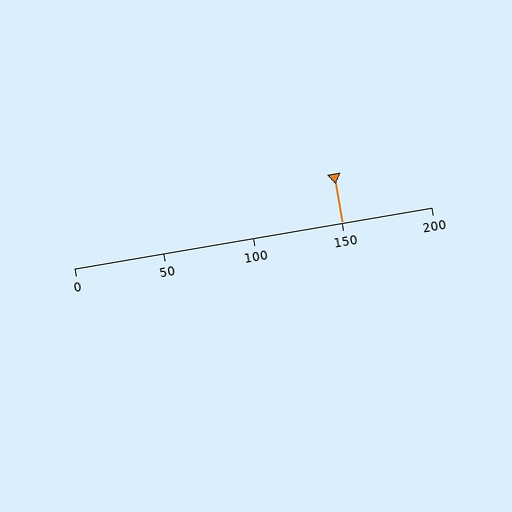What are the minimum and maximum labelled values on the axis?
The axis runs from 0 to 200.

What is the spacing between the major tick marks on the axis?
The major ticks are spaced 50 apart.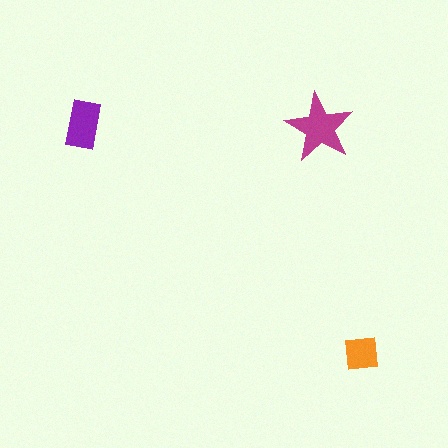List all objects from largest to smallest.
The magenta star, the purple rectangle, the orange square.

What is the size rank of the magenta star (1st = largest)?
1st.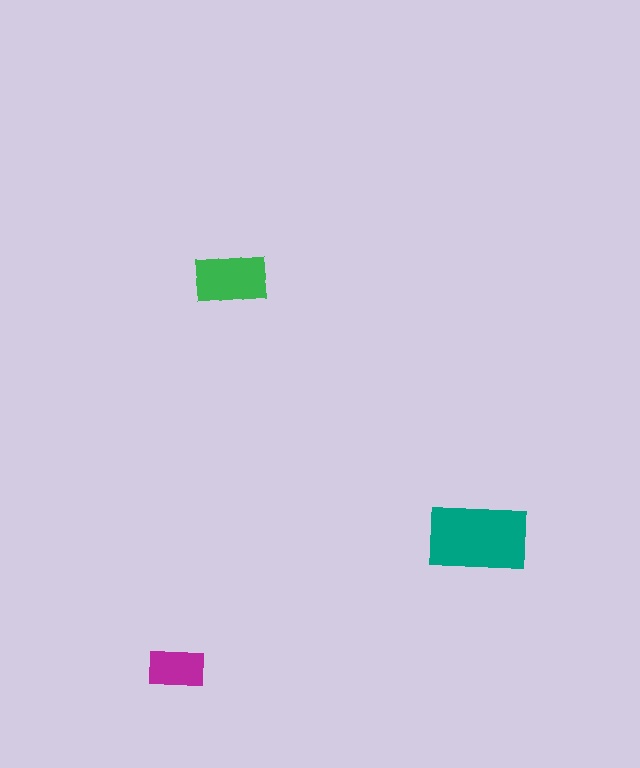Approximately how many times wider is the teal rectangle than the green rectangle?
About 1.5 times wider.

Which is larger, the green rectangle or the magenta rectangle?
The green one.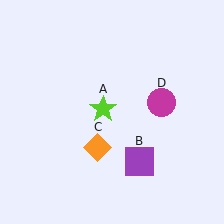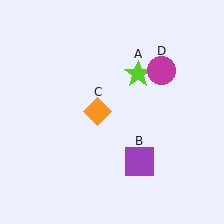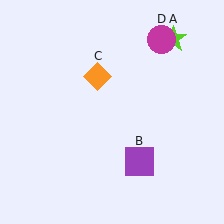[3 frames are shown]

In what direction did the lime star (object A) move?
The lime star (object A) moved up and to the right.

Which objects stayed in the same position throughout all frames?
Purple square (object B) remained stationary.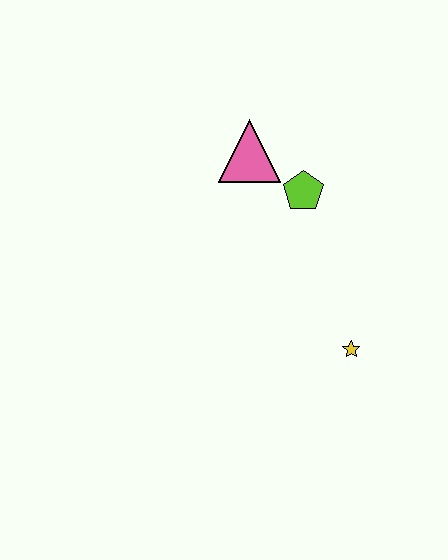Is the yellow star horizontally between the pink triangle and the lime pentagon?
No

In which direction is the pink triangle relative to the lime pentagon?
The pink triangle is to the left of the lime pentagon.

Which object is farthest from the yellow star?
The pink triangle is farthest from the yellow star.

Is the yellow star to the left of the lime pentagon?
No